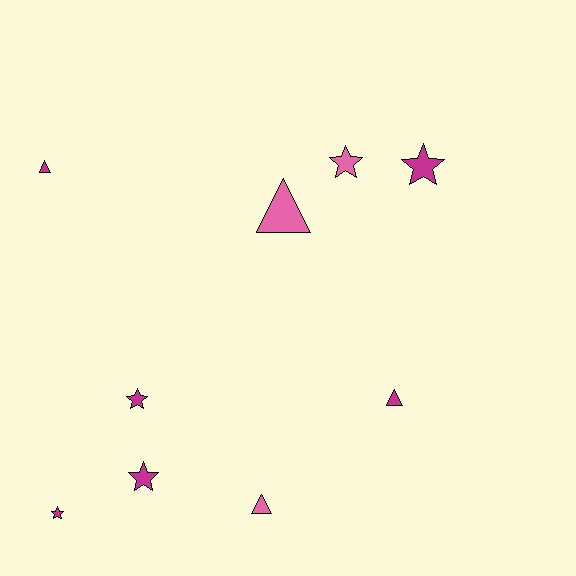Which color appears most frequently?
Magenta, with 6 objects.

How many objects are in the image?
There are 9 objects.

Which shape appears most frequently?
Star, with 5 objects.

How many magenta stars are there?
There are 4 magenta stars.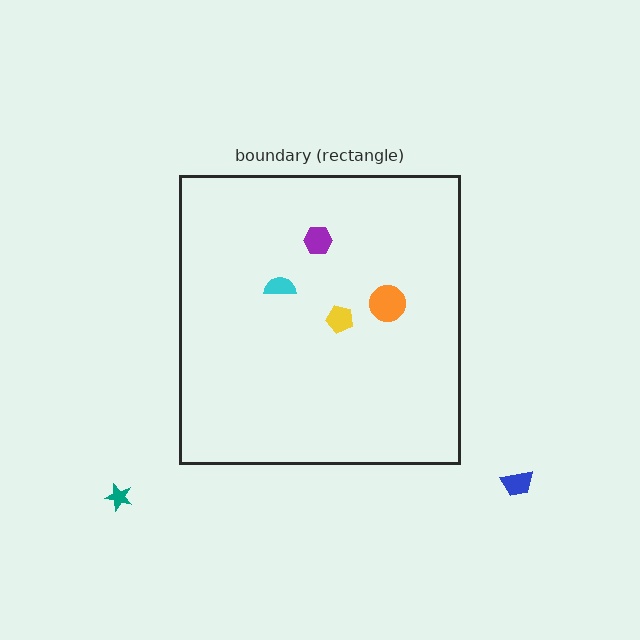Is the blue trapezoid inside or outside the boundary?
Outside.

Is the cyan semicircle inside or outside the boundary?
Inside.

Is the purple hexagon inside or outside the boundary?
Inside.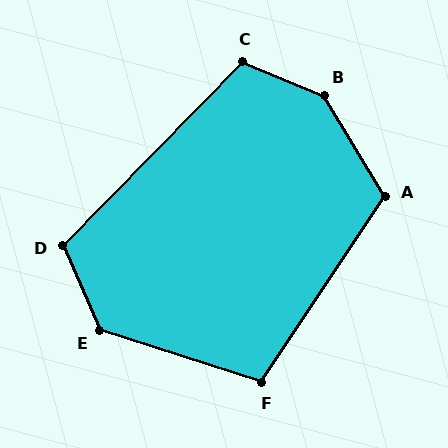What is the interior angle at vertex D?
Approximately 111 degrees (obtuse).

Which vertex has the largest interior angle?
B, at approximately 143 degrees.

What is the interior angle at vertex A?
Approximately 116 degrees (obtuse).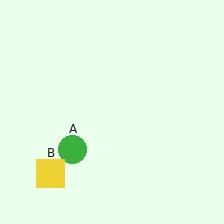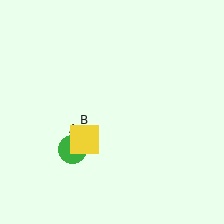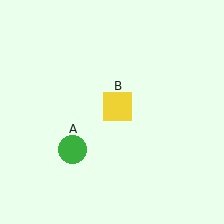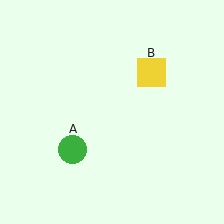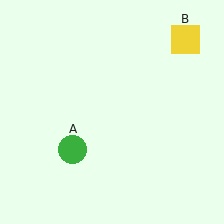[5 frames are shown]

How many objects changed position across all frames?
1 object changed position: yellow square (object B).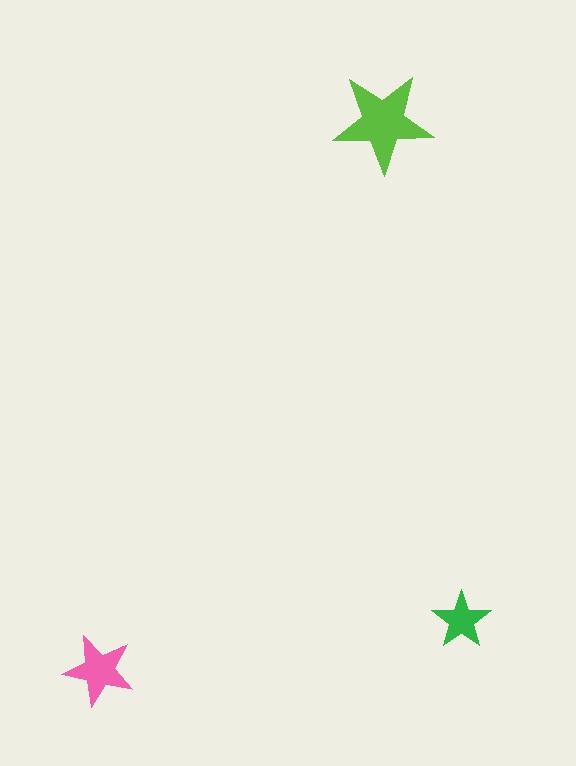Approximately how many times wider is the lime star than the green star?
About 1.5 times wider.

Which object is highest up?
The lime star is topmost.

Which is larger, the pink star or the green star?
The pink one.